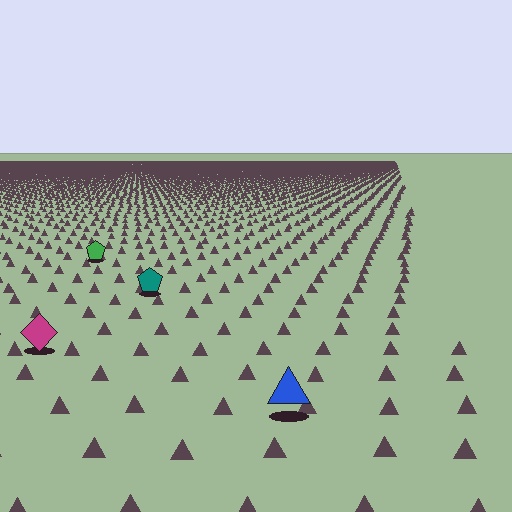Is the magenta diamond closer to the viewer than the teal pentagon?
Yes. The magenta diamond is closer — you can tell from the texture gradient: the ground texture is coarser near it.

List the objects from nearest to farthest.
From nearest to farthest: the blue triangle, the magenta diamond, the teal pentagon, the green pentagon.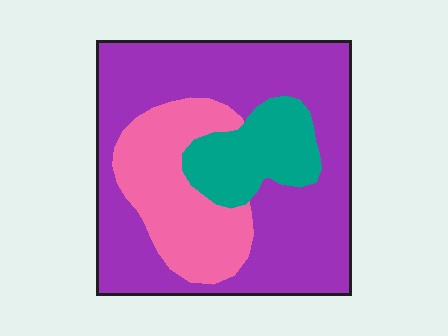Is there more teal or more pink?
Pink.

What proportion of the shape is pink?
Pink covers roughly 25% of the shape.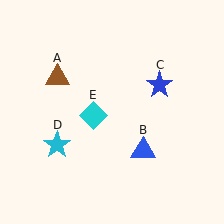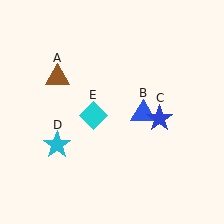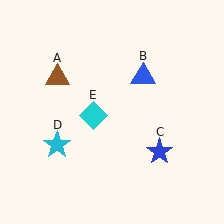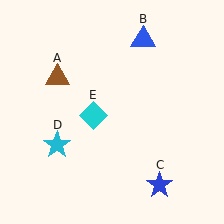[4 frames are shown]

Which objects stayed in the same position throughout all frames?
Brown triangle (object A) and cyan star (object D) and cyan diamond (object E) remained stationary.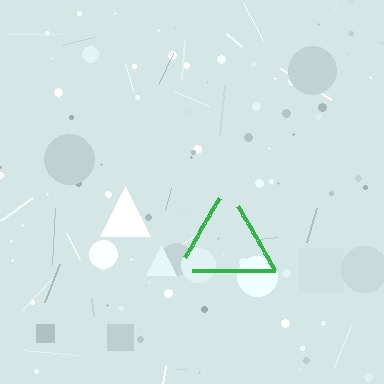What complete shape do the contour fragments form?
The contour fragments form a triangle.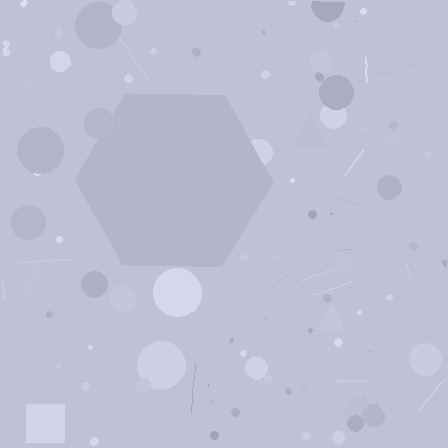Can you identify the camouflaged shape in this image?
The camouflaged shape is a hexagon.